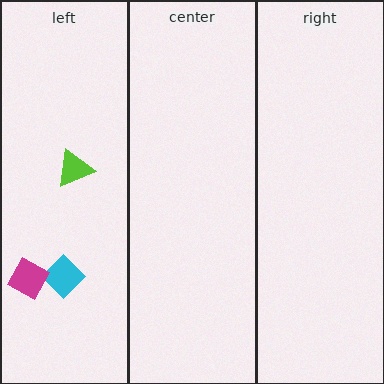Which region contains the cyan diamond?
The left region.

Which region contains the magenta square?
The left region.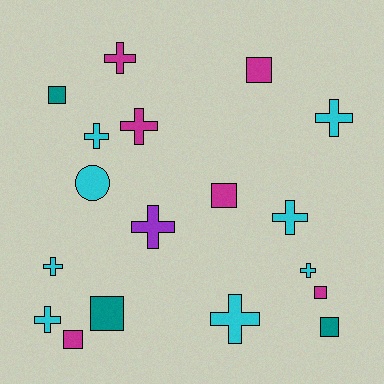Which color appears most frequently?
Cyan, with 8 objects.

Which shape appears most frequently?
Cross, with 10 objects.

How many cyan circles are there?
There is 1 cyan circle.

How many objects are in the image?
There are 18 objects.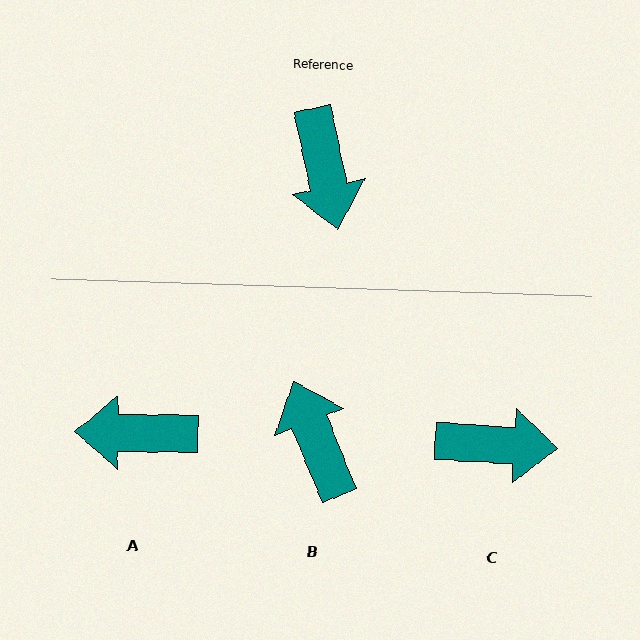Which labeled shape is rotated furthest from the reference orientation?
B, about 170 degrees away.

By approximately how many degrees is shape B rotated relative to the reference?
Approximately 170 degrees clockwise.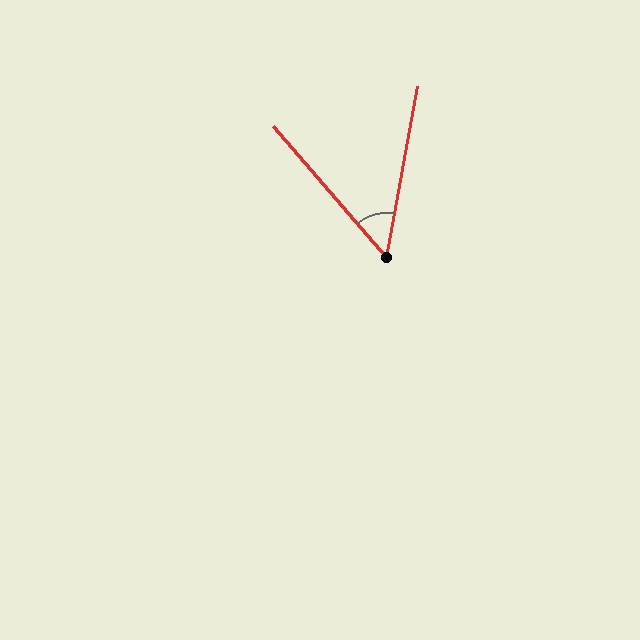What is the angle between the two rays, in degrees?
Approximately 51 degrees.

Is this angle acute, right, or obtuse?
It is acute.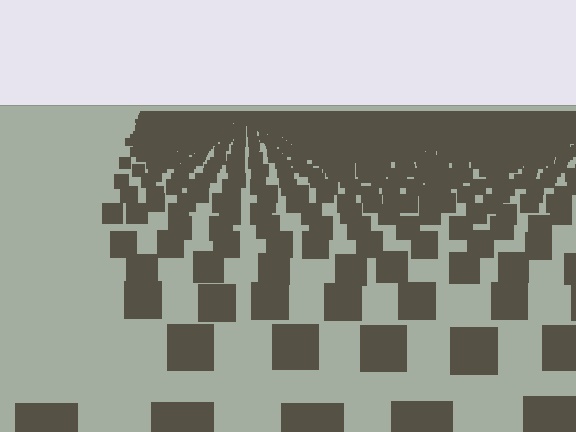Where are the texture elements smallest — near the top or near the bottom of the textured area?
Near the top.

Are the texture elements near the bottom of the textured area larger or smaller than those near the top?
Larger. Near the bottom, elements are closer to the viewer and appear at a bigger on-screen size.